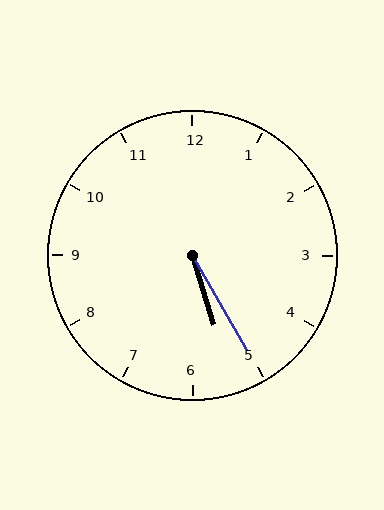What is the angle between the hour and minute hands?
Approximately 12 degrees.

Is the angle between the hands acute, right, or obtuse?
It is acute.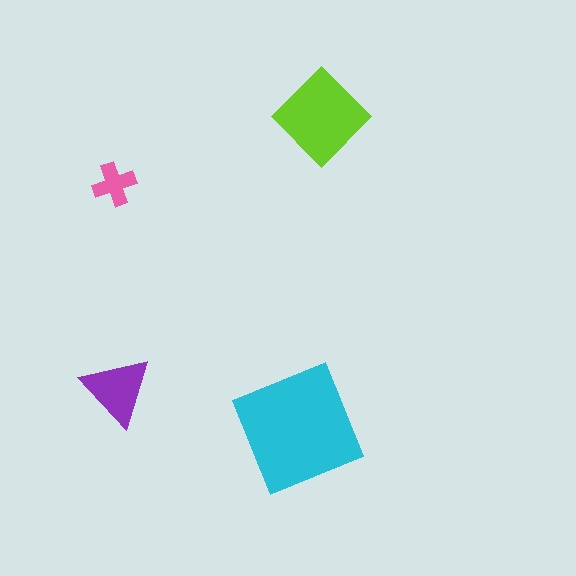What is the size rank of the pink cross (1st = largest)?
4th.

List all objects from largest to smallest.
The cyan square, the lime diamond, the purple triangle, the pink cross.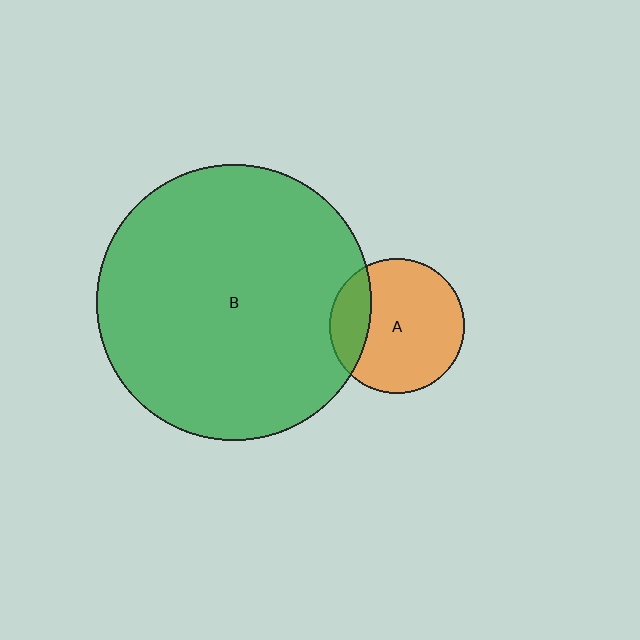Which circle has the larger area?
Circle B (green).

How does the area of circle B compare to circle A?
Approximately 4.2 times.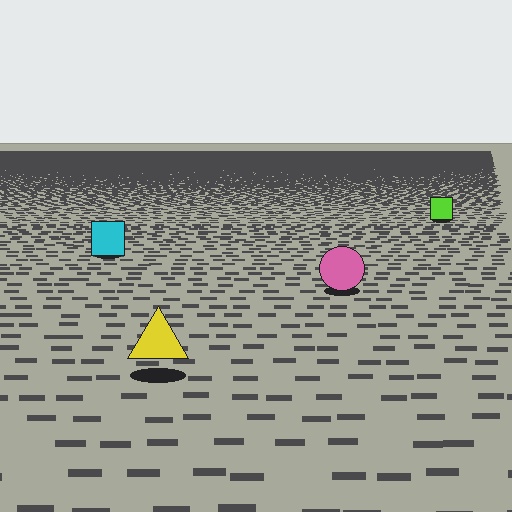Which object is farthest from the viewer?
The lime square is farthest from the viewer. It appears smaller and the ground texture around it is denser.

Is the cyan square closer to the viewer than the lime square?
Yes. The cyan square is closer — you can tell from the texture gradient: the ground texture is coarser near it.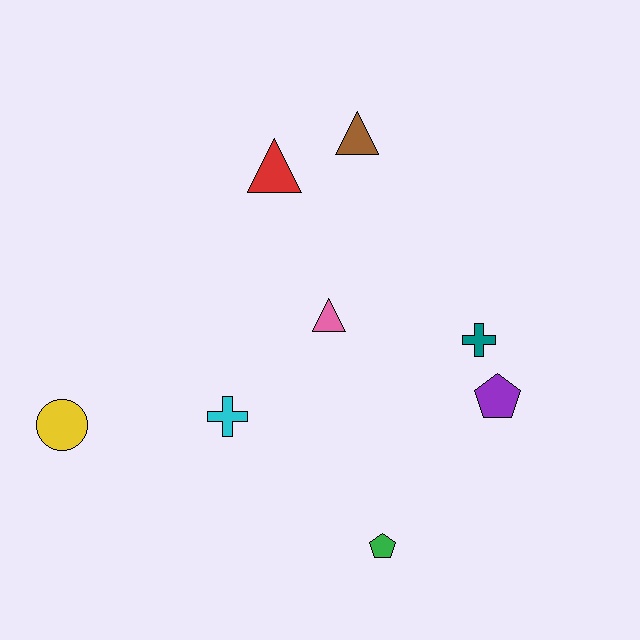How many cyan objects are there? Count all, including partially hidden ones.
There is 1 cyan object.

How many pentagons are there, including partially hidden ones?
There are 2 pentagons.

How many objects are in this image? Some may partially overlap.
There are 8 objects.